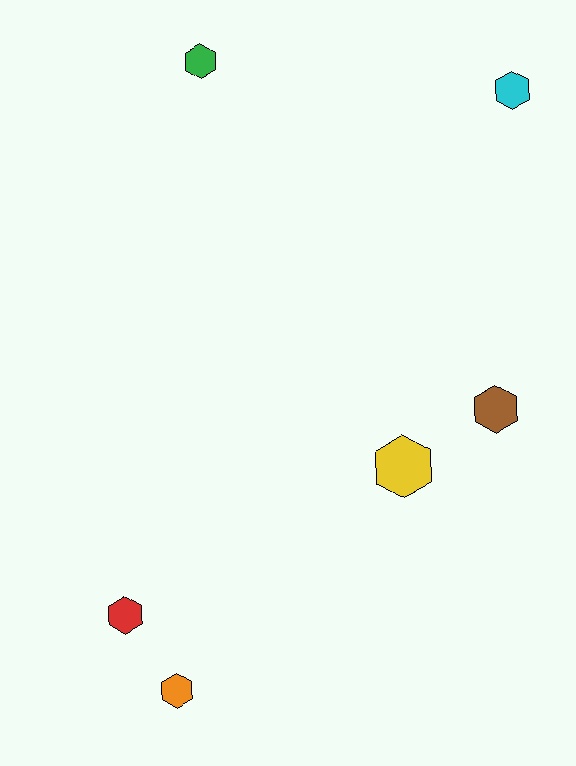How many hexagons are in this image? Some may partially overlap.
There are 6 hexagons.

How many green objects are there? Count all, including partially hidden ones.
There is 1 green object.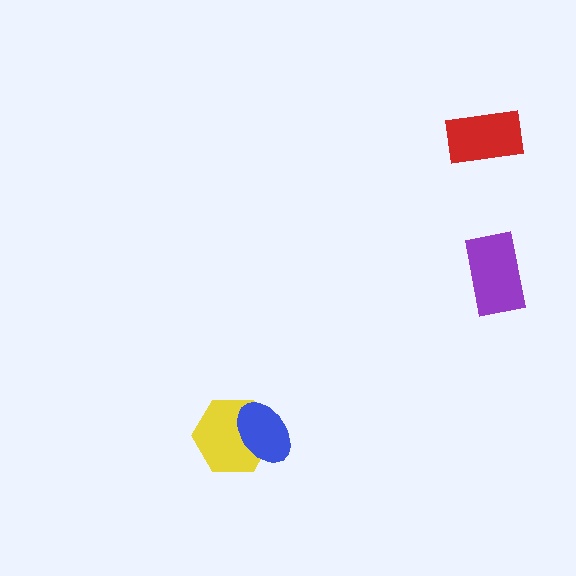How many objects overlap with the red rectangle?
0 objects overlap with the red rectangle.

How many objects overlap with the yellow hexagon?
1 object overlaps with the yellow hexagon.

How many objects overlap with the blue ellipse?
1 object overlaps with the blue ellipse.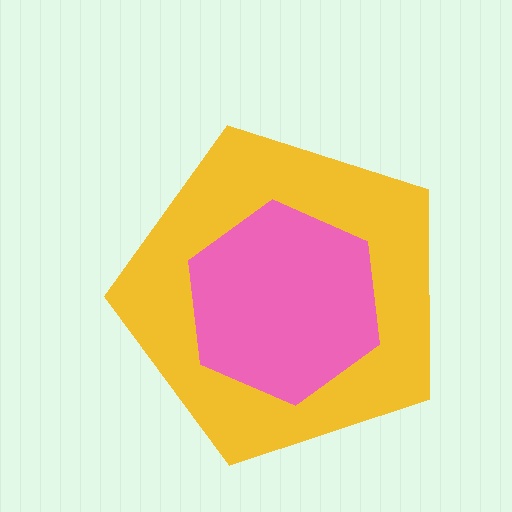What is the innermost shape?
The pink hexagon.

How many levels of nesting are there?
2.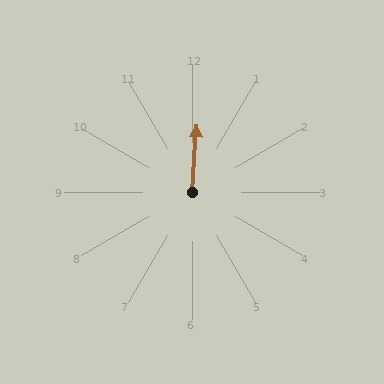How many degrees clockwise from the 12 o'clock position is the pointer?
Approximately 4 degrees.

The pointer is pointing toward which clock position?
Roughly 12 o'clock.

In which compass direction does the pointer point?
North.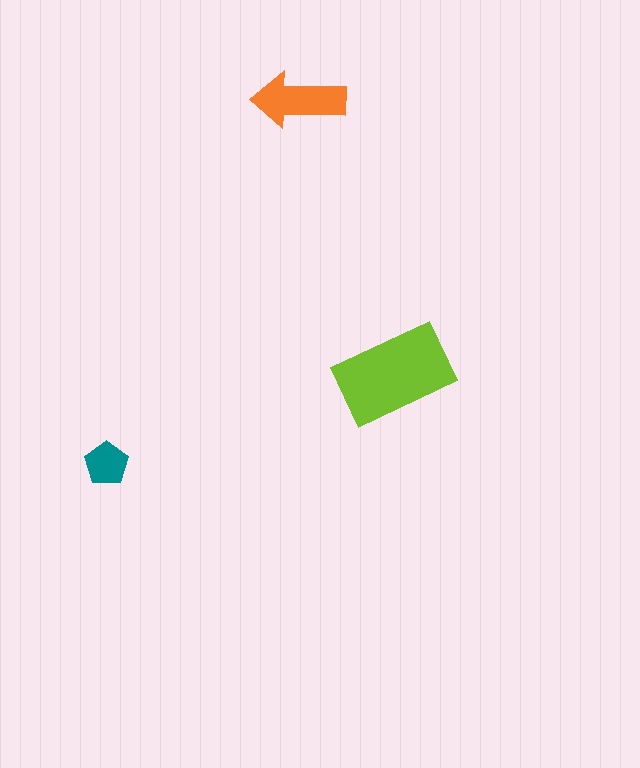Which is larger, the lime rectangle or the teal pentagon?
The lime rectangle.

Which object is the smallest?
The teal pentagon.